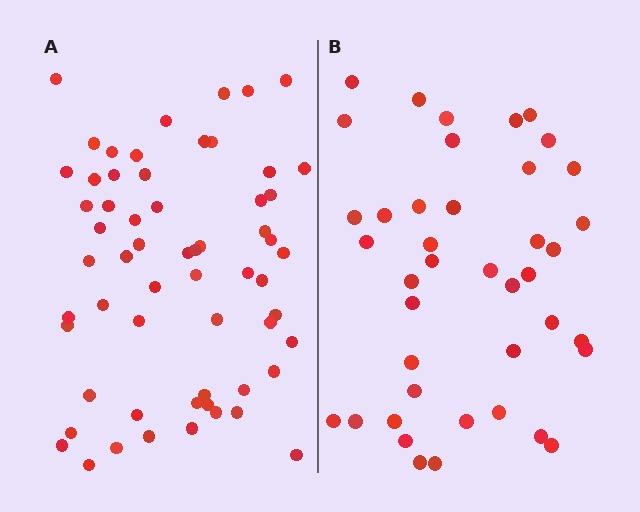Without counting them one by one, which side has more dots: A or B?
Region A (the left region) has more dots.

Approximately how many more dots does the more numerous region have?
Region A has approximately 20 more dots than region B.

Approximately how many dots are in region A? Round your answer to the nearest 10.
About 60 dots.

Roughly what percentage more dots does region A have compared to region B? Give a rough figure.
About 45% more.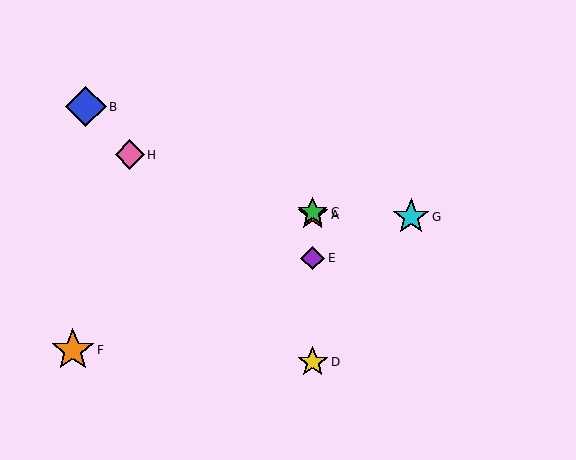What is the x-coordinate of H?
Object H is at x≈130.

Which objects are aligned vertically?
Objects A, C, D, E are aligned vertically.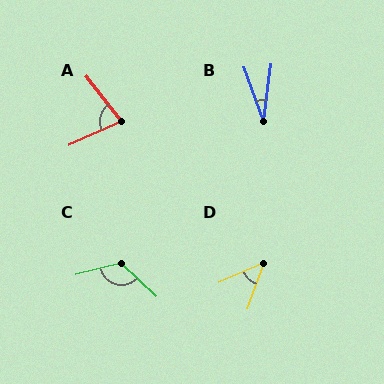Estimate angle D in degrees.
Approximately 47 degrees.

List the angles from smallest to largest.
B (27°), D (47°), A (76°), C (122°).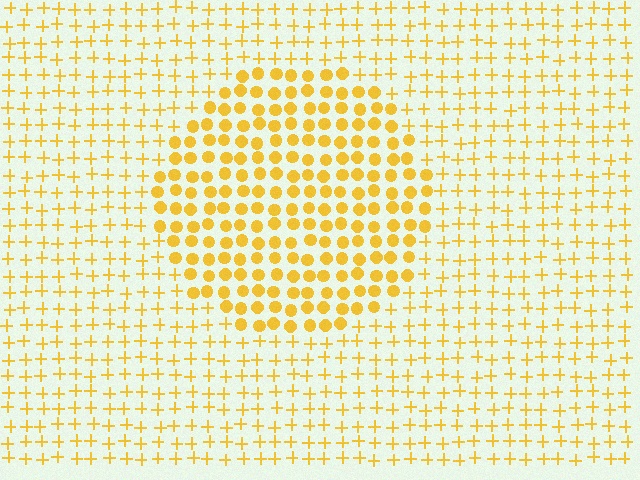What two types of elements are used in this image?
The image uses circles inside the circle region and plus signs outside it.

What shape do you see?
I see a circle.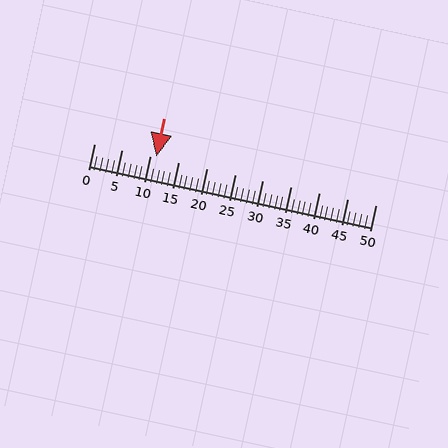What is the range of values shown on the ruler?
The ruler shows values from 0 to 50.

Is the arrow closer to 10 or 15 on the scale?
The arrow is closer to 10.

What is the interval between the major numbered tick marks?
The major tick marks are spaced 5 units apart.